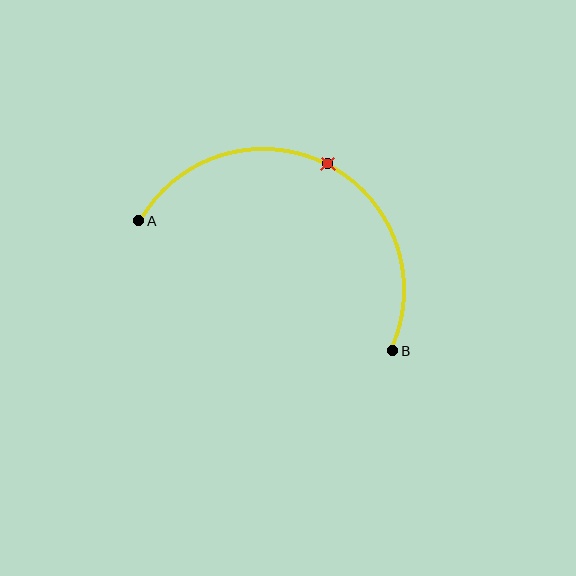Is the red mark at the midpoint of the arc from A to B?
Yes. The red mark lies on the arc at equal arc-length from both A and B — it is the arc midpoint.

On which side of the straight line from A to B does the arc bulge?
The arc bulges above the straight line connecting A and B.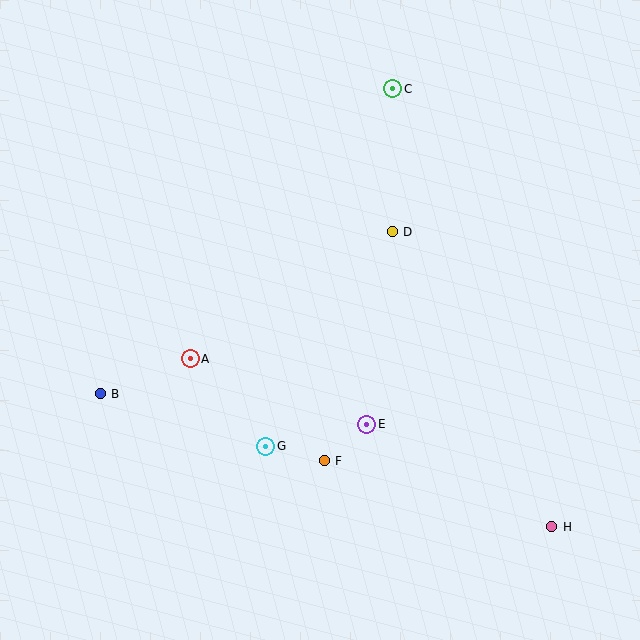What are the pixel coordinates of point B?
Point B is at (100, 394).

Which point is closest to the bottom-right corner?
Point H is closest to the bottom-right corner.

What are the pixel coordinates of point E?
Point E is at (367, 424).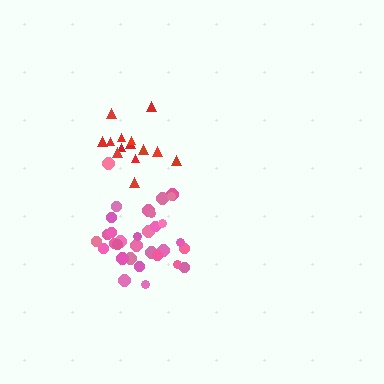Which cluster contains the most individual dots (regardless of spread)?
Pink (32).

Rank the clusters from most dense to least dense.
red, pink.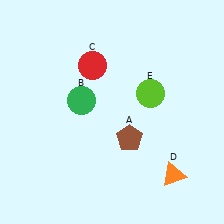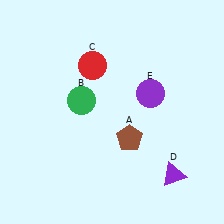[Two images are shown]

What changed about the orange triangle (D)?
In Image 1, D is orange. In Image 2, it changed to purple.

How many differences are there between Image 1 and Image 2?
There are 2 differences between the two images.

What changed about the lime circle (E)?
In Image 1, E is lime. In Image 2, it changed to purple.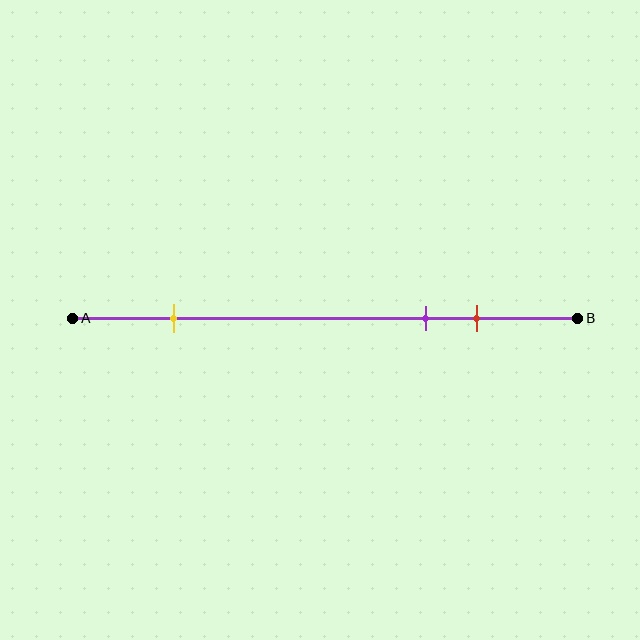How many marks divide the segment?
There are 3 marks dividing the segment.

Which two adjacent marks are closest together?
The purple and red marks are the closest adjacent pair.